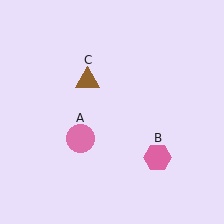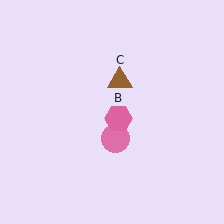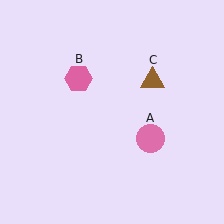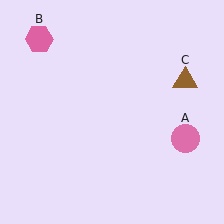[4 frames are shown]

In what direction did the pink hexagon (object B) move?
The pink hexagon (object B) moved up and to the left.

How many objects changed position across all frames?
3 objects changed position: pink circle (object A), pink hexagon (object B), brown triangle (object C).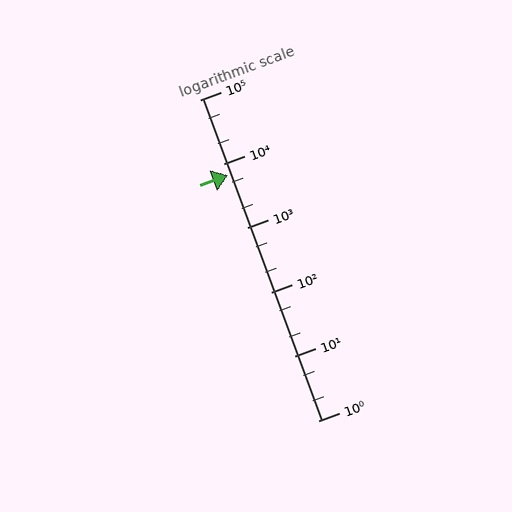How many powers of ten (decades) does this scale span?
The scale spans 5 decades, from 1 to 100000.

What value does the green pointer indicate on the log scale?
The pointer indicates approximately 6600.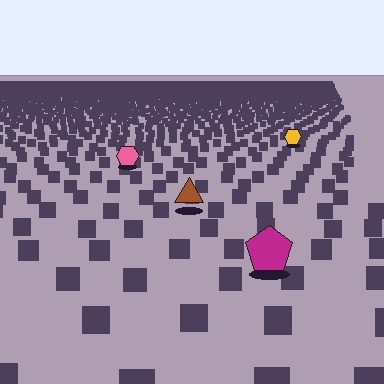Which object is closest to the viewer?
The magenta pentagon is closest. The texture marks near it are larger and more spread out.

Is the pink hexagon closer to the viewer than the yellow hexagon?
Yes. The pink hexagon is closer — you can tell from the texture gradient: the ground texture is coarser near it.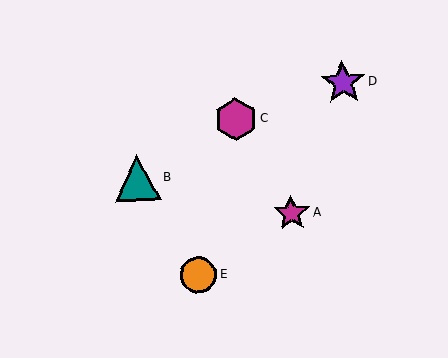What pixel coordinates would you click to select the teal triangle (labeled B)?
Click at (137, 178) to select the teal triangle B.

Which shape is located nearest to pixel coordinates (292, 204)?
The magenta star (labeled A) at (292, 213) is nearest to that location.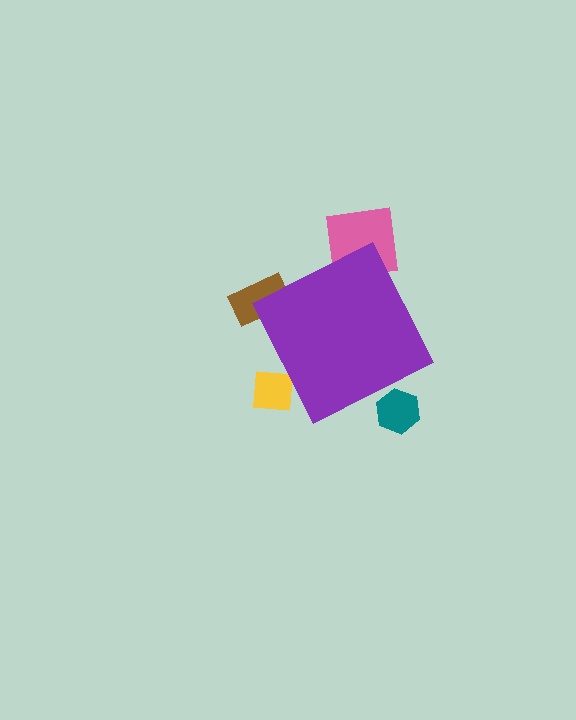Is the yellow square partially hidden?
Yes, the yellow square is partially hidden behind the purple diamond.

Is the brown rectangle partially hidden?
Yes, the brown rectangle is partially hidden behind the purple diamond.